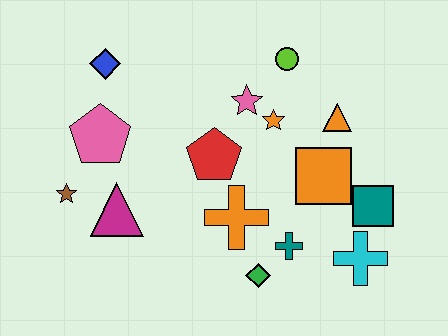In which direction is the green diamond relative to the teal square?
The green diamond is to the left of the teal square.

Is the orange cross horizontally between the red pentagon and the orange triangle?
Yes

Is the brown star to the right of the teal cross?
No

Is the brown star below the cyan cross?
No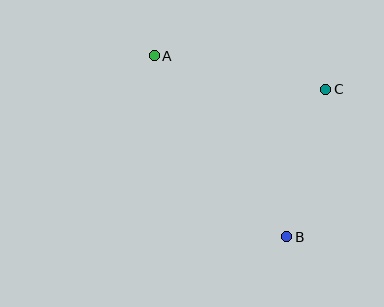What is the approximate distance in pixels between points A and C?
The distance between A and C is approximately 174 pixels.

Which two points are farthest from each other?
Points A and B are farthest from each other.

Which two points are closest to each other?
Points B and C are closest to each other.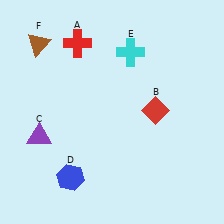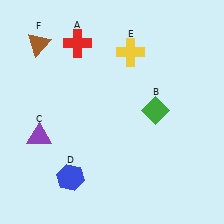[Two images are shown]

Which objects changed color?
B changed from red to green. E changed from cyan to yellow.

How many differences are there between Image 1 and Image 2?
There are 2 differences between the two images.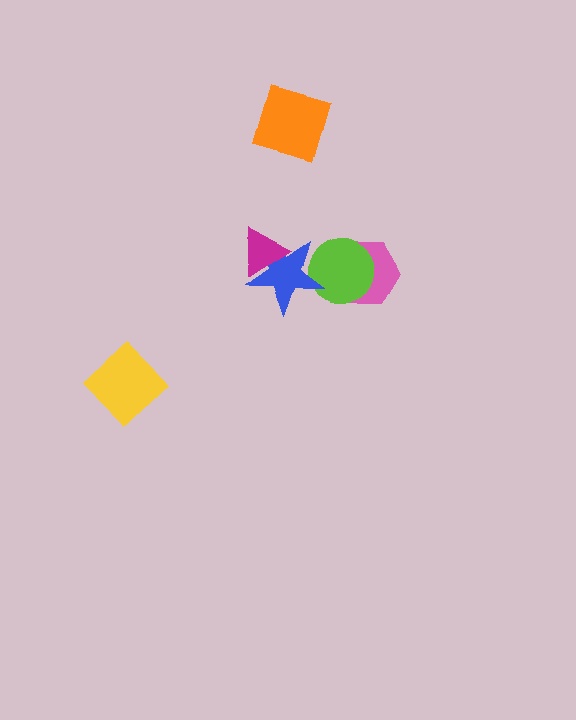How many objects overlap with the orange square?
0 objects overlap with the orange square.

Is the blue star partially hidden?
Yes, it is partially covered by another shape.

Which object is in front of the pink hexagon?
The lime circle is in front of the pink hexagon.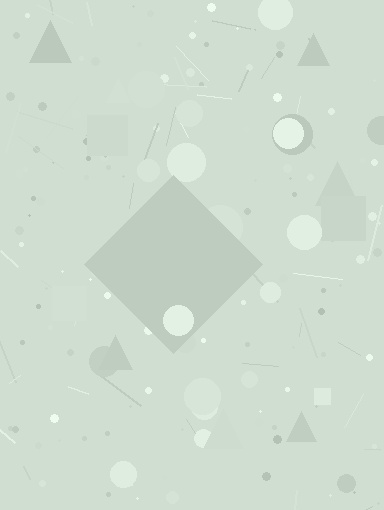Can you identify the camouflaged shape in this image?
The camouflaged shape is a diamond.